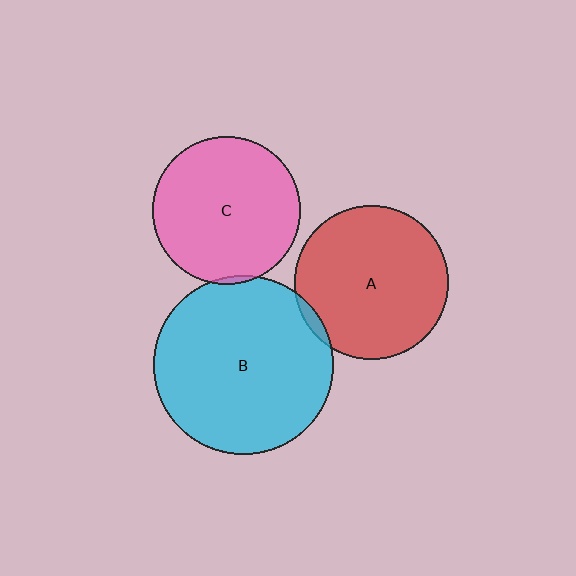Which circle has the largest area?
Circle B (cyan).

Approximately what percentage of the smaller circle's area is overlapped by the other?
Approximately 5%.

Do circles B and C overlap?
Yes.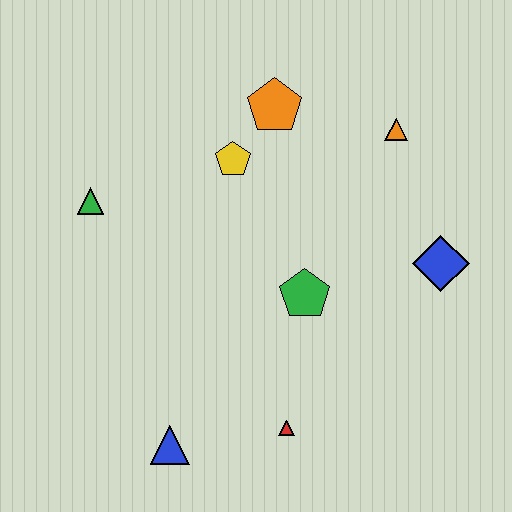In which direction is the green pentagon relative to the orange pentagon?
The green pentagon is below the orange pentagon.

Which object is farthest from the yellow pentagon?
The blue triangle is farthest from the yellow pentagon.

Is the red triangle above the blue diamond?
No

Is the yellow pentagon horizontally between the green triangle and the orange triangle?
Yes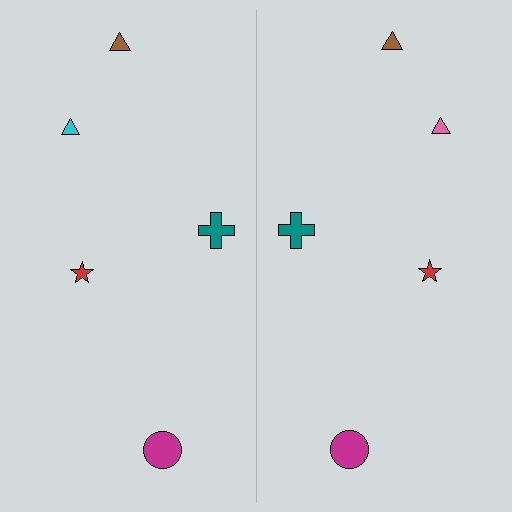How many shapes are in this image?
There are 10 shapes in this image.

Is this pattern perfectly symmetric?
No, the pattern is not perfectly symmetric. The pink triangle on the right side breaks the symmetry — its mirror counterpart is cyan.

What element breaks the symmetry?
The pink triangle on the right side breaks the symmetry — its mirror counterpart is cyan.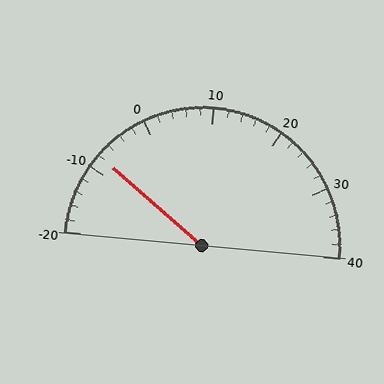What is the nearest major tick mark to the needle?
The nearest major tick mark is -10.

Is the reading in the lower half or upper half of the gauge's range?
The reading is in the lower half of the range (-20 to 40).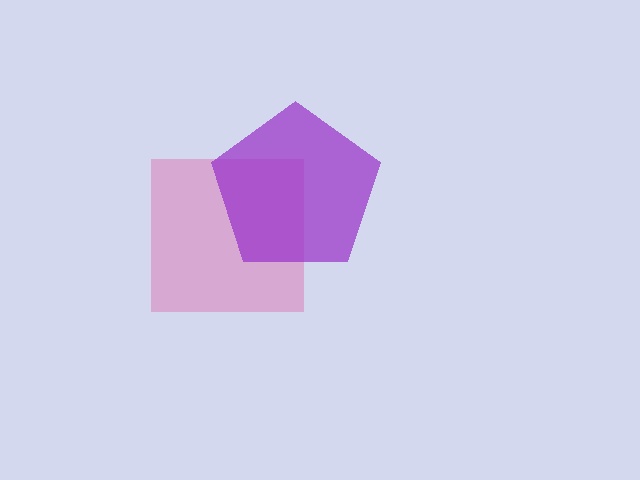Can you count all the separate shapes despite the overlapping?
Yes, there are 2 separate shapes.